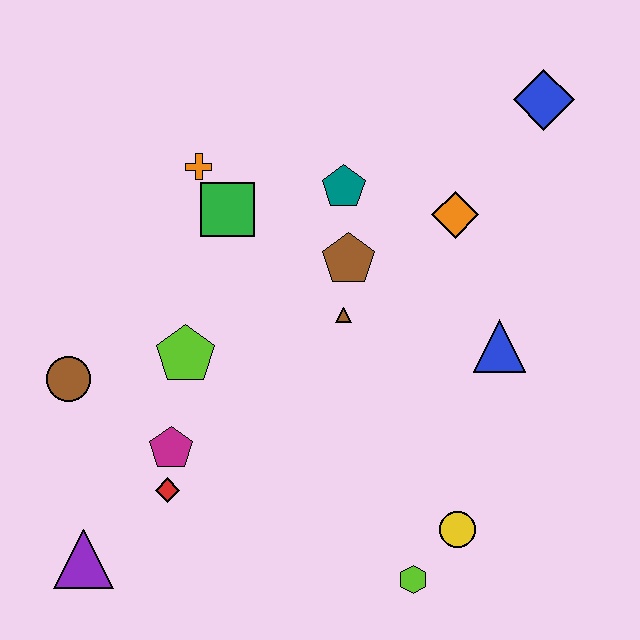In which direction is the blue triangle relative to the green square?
The blue triangle is to the right of the green square.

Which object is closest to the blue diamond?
The orange diamond is closest to the blue diamond.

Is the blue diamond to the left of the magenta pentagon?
No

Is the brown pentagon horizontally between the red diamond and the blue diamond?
Yes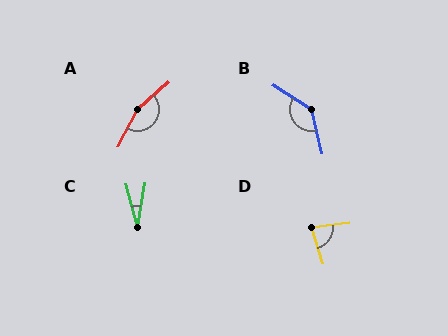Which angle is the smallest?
C, at approximately 24 degrees.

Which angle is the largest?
A, at approximately 159 degrees.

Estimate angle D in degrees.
Approximately 79 degrees.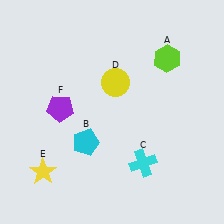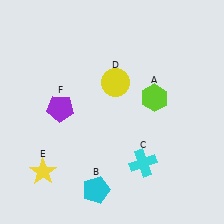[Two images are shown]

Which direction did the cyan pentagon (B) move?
The cyan pentagon (B) moved down.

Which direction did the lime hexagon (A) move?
The lime hexagon (A) moved down.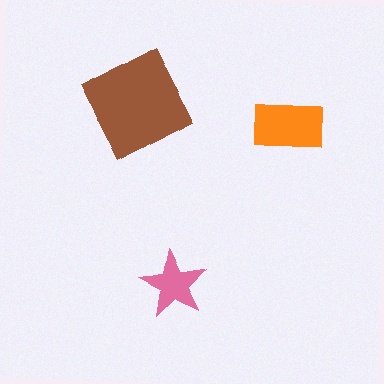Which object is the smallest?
The pink star.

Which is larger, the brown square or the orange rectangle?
The brown square.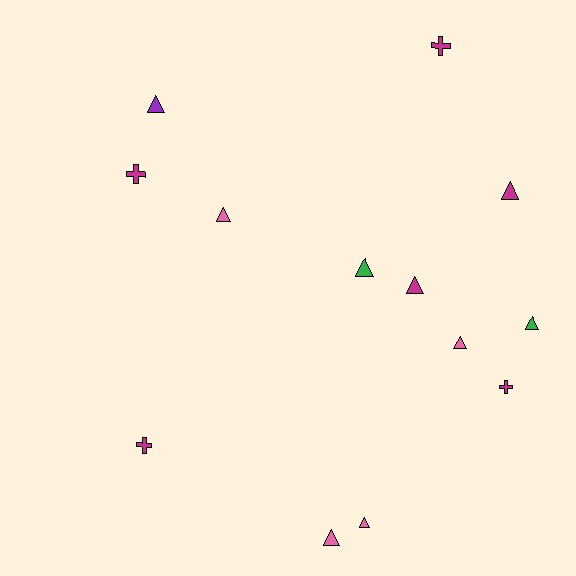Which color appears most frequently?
Magenta, with 6 objects.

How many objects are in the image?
There are 13 objects.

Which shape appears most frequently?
Triangle, with 9 objects.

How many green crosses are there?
There are no green crosses.